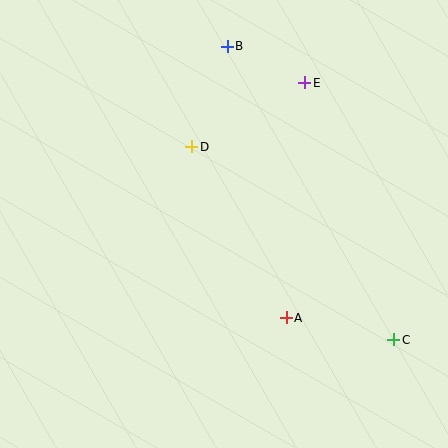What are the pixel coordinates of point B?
Point B is at (227, 46).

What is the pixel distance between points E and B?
The distance between E and B is 86 pixels.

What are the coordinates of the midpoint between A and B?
The midpoint between A and B is at (257, 182).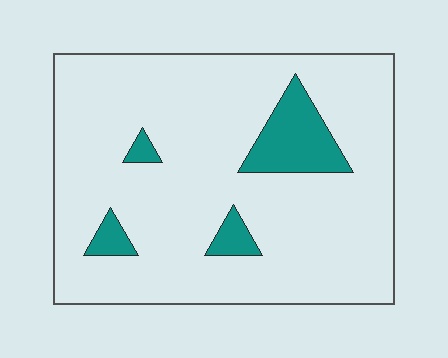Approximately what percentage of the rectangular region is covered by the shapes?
Approximately 10%.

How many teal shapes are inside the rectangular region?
4.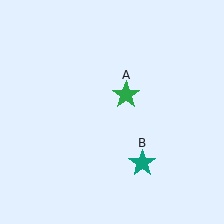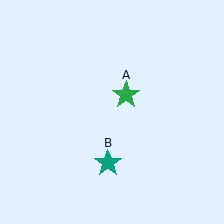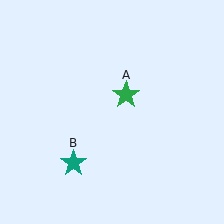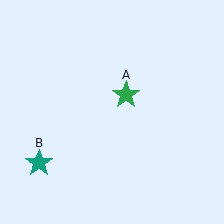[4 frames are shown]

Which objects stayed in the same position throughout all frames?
Green star (object A) remained stationary.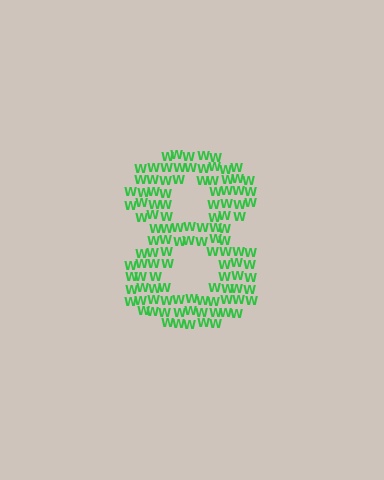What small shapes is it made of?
It is made of small letter W's.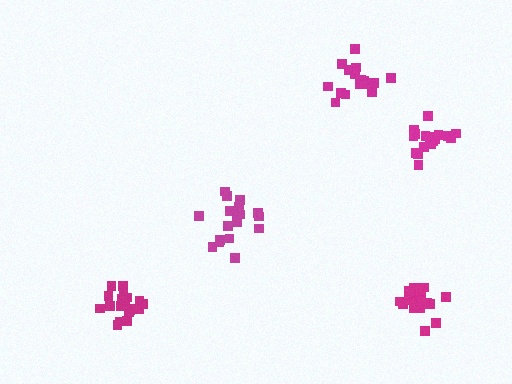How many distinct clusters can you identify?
There are 5 distinct clusters.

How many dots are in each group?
Group 1: 18 dots, Group 2: 20 dots, Group 3: 19 dots, Group 4: 19 dots, Group 5: 18 dots (94 total).